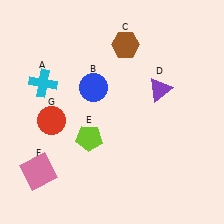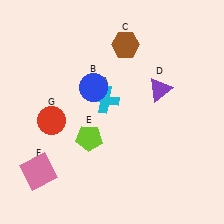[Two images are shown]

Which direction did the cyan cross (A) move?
The cyan cross (A) moved right.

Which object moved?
The cyan cross (A) moved right.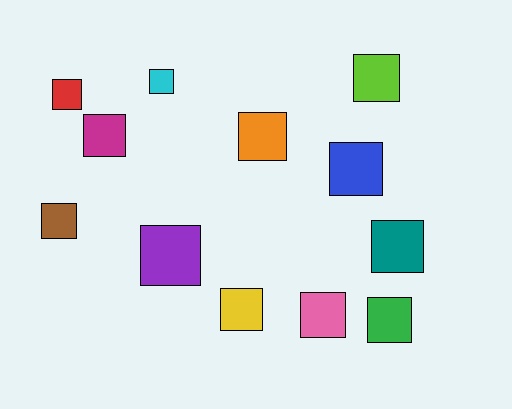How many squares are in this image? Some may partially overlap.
There are 12 squares.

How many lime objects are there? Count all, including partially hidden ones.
There is 1 lime object.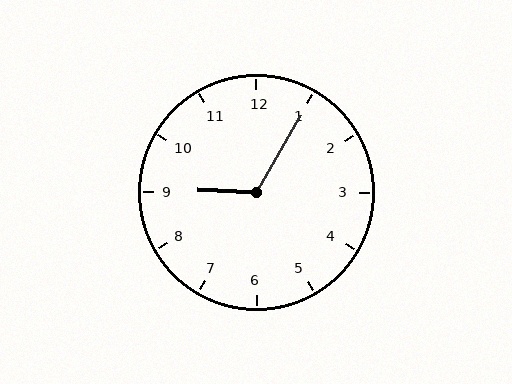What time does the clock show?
9:05.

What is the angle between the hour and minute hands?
Approximately 118 degrees.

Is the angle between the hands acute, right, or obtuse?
It is obtuse.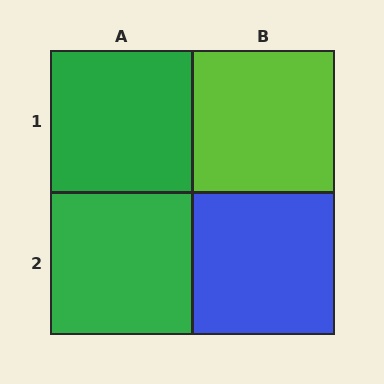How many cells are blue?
1 cell is blue.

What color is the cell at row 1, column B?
Lime.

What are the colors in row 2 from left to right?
Green, blue.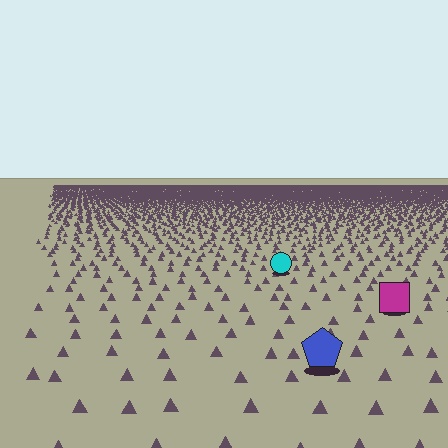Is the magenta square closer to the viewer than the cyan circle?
Yes. The magenta square is closer — you can tell from the texture gradient: the ground texture is coarser near it.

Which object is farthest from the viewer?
The cyan circle is farthest from the viewer. It appears smaller and the ground texture around it is denser.